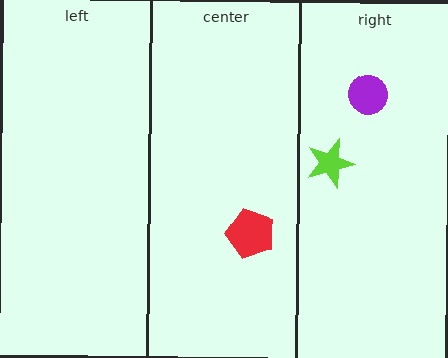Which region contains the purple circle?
The right region.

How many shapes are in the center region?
1.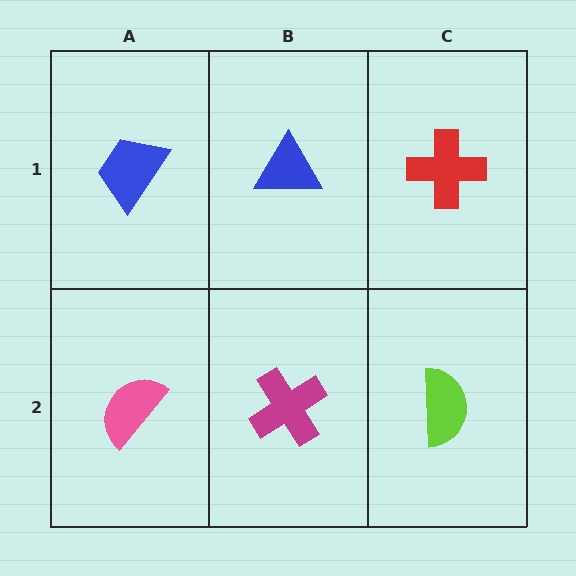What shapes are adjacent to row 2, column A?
A blue trapezoid (row 1, column A), a magenta cross (row 2, column B).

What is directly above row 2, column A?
A blue trapezoid.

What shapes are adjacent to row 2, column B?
A blue triangle (row 1, column B), a pink semicircle (row 2, column A), a lime semicircle (row 2, column C).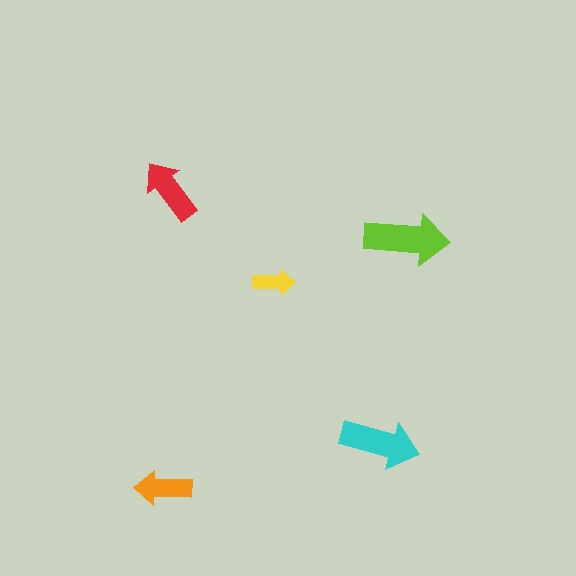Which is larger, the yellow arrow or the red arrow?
The red one.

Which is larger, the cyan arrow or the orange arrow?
The cyan one.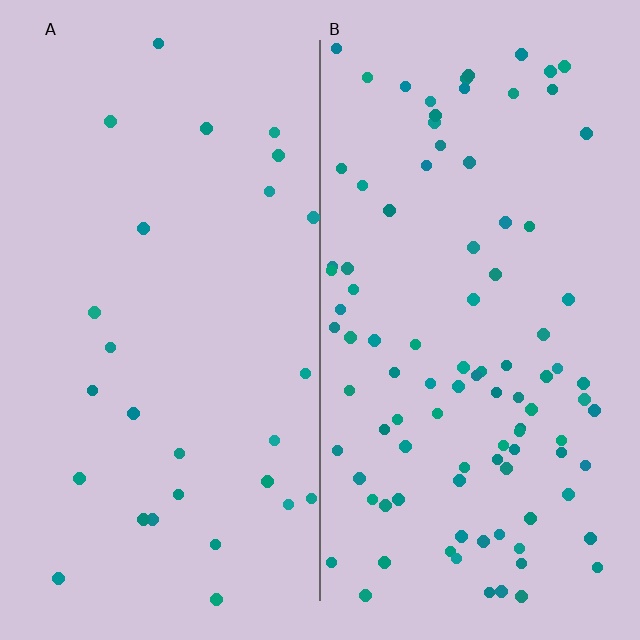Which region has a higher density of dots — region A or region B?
B (the right).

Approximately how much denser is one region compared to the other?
Approximately 3.6× — region B over region A.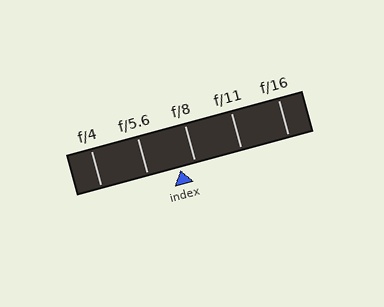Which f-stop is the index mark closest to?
The index mark is closest to f/8.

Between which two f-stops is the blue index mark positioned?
The index mark is between f/5.6 and f/8.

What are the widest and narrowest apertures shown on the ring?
The widest aperture shown is f/4 and the narrowest is f/16.